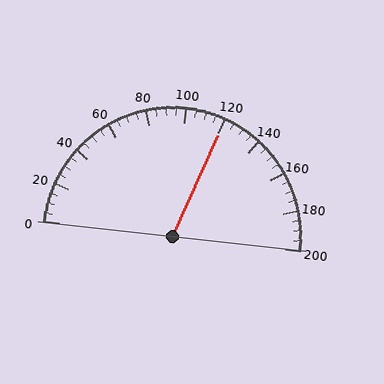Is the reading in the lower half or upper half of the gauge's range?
The reading is in the upper half of the range (0 to 200).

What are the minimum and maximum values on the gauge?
The gauge ranges from 0 to 200.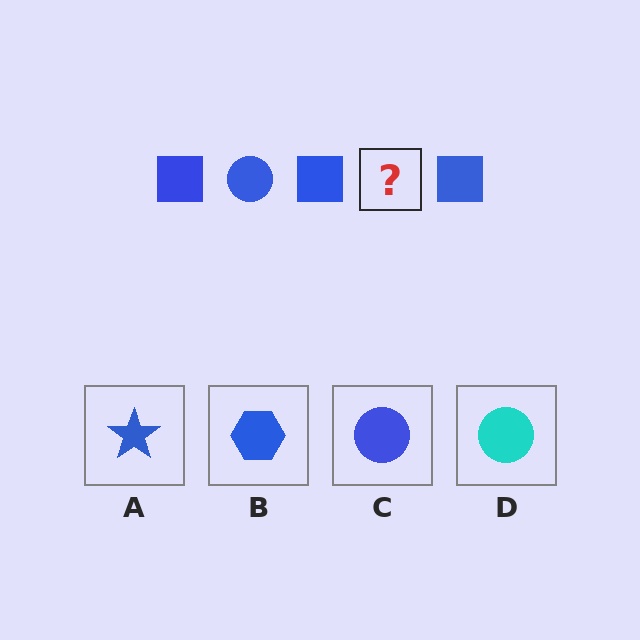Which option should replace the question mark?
Option C.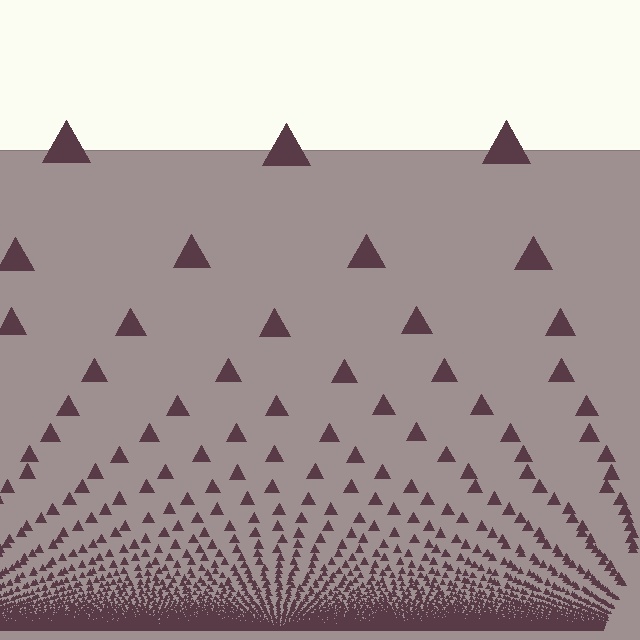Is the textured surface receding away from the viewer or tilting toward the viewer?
The surface appears to tilt toward the viewer. Texture elements get larger and sparser toward the top.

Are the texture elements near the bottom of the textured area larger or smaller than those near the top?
Smaller. The gradient is inverted — elements near the bottom are smaller and denser.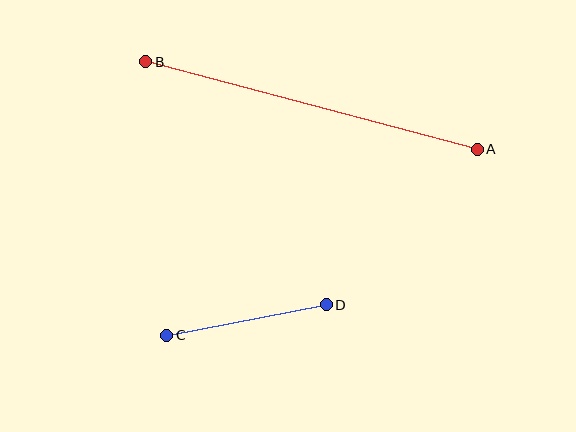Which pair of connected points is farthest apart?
Points A and B are farthest apart.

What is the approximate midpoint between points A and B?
The midpoint is at approximately (312, 106) pixels.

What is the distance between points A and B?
The distance is approximately 343 pixels.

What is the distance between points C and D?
The distance is approximately 163 pixels.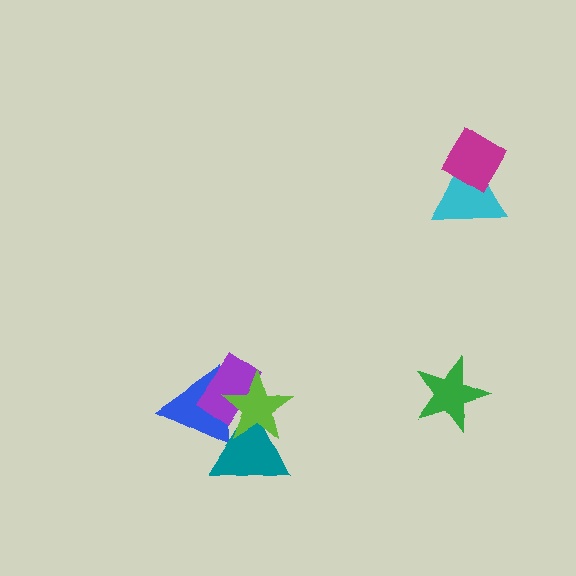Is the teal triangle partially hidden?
Yes, it is partially covered by another shape.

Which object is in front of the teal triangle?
The lime star is in front of the teal triangle.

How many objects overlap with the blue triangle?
3 objects overlap with the blue triangle.